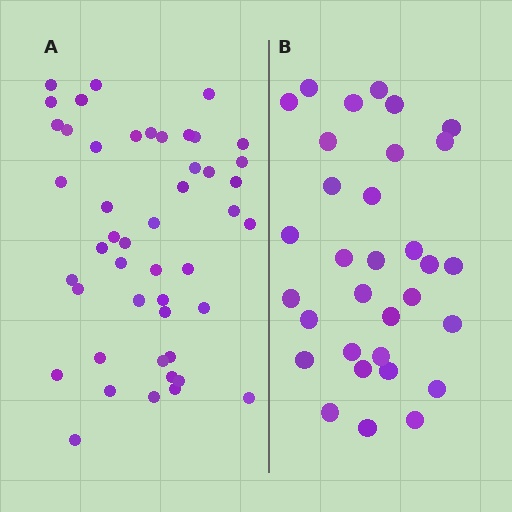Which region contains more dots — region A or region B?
Region A (the left region) has more dots.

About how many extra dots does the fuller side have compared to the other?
Region A has approximately 15 more dots than region B.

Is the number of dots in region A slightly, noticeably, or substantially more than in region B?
Region A has substantially more. The ratio is roughly 1.5 to 1.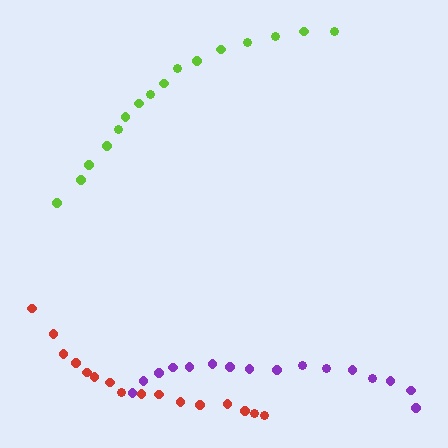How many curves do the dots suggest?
There are 3 distinct paths.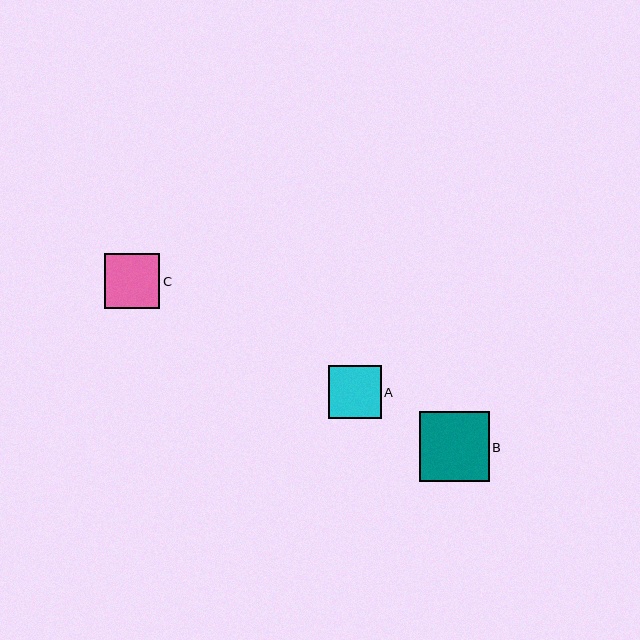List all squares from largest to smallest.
From largest to smallest: B, C, A.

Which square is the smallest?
Square A is the smallest with a size of approximately 53 pixels.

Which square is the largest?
Square B is the largest with a size of approximately 70 pixels.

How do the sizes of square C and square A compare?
Square C and square A are approximately the same size.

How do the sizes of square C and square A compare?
Square C and square A are approximately the same size.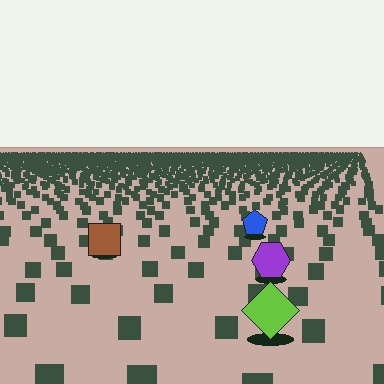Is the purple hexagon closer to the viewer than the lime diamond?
No. The lime diamond is closer — you can tell from the texture gradient: the ground texture is coarser near it.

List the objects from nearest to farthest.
From nearest to farthest: the lime diamond, the purple hexagon, the brown square, the blue pentagon.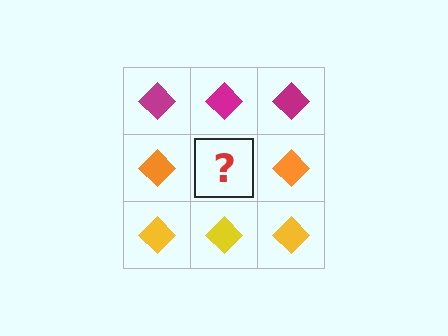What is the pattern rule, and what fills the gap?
The rule is that each row has a consistent color. The gap should be filled with an orange diamond.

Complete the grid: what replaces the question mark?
The question mark should be replaced with an orange diamond.